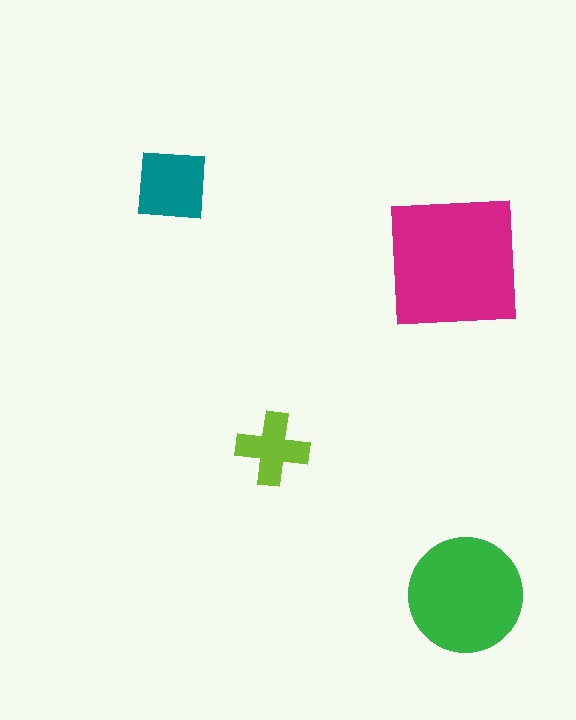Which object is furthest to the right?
The green circle is rightmost.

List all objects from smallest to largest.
The lime cross, the teal square, the green circle, the magenta square.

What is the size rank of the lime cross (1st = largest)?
4th.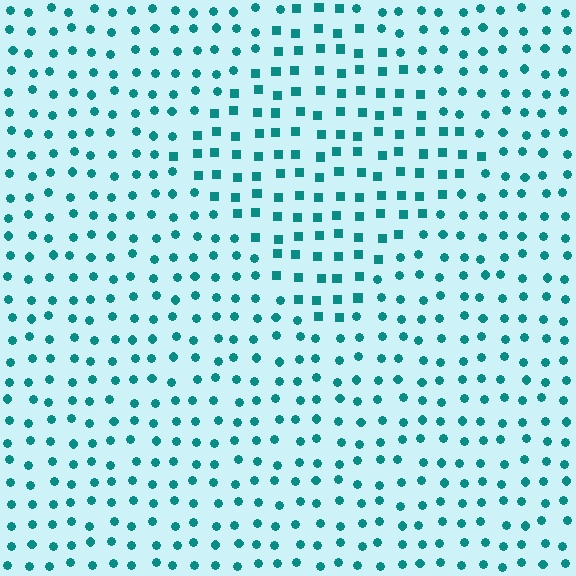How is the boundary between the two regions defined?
The boundary is defined by a change in element shape: squares inside vs. circles outside. All elements share the same color and spacing.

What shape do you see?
I see a diamond.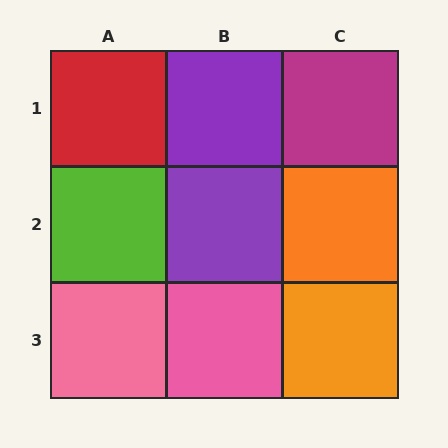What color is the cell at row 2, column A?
Lime.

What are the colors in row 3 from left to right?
Pink, pink, orange.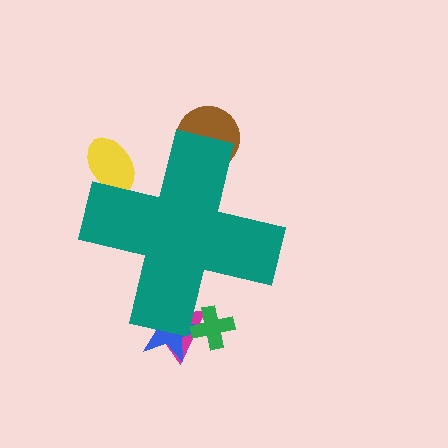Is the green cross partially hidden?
Yes, the green cross is partially hidden behind the teal cross.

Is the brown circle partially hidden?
Yes, the brown circle is partially hidden behind the teal cross.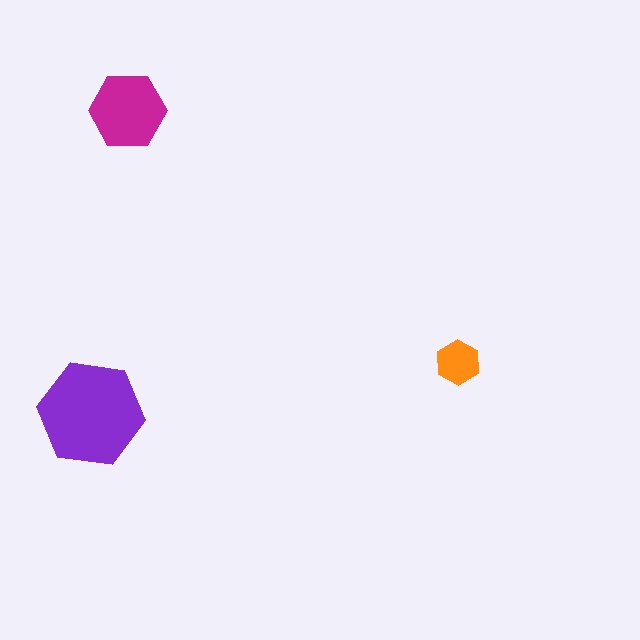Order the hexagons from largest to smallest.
the purple one, the magenta one, the orange one.